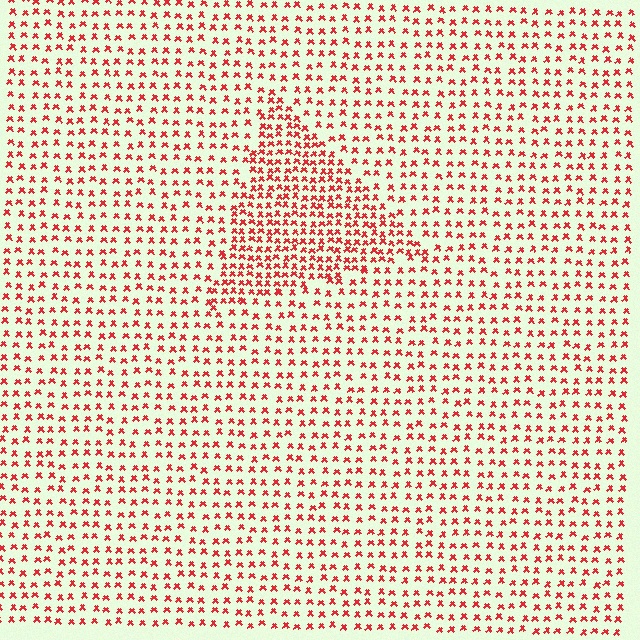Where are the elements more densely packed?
The elements are more densely packed inside the triangle boundary.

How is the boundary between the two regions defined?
The boundary is defined by a change in element density (approximately 1.9x ratio). All elements are the same color, size, and shape.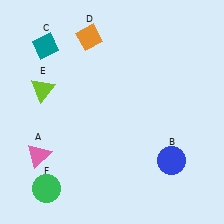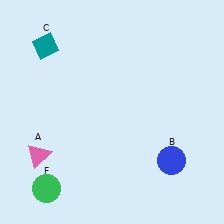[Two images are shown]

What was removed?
The lime triangle (E), the orange diamond (D) were removed in Image 2.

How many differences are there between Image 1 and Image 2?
There are 2 differences between the two images.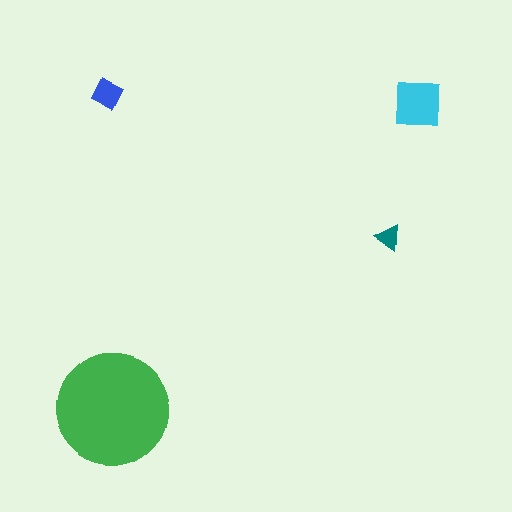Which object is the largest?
The green circle.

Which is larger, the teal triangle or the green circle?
The green circle.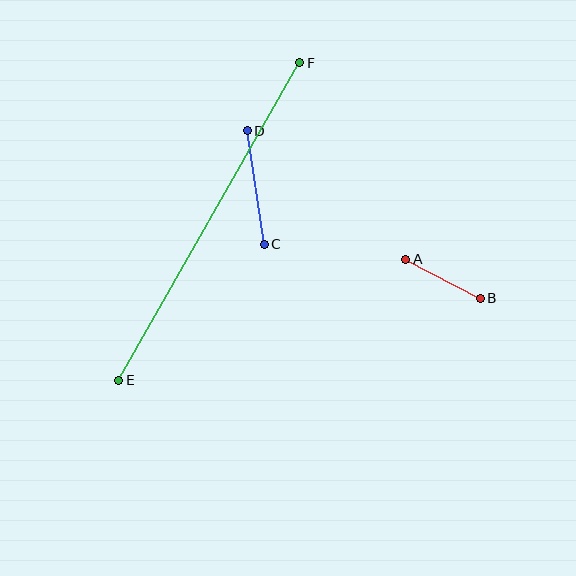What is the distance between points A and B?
The distance is approximately 84 pixels.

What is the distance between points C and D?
The distance is approximately 115 pixels.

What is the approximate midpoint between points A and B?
The midpoint is at approximately (443, 279) pixels.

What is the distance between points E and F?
The distance is approximately 365 pixels.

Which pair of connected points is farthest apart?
Points E and F are farthest apart.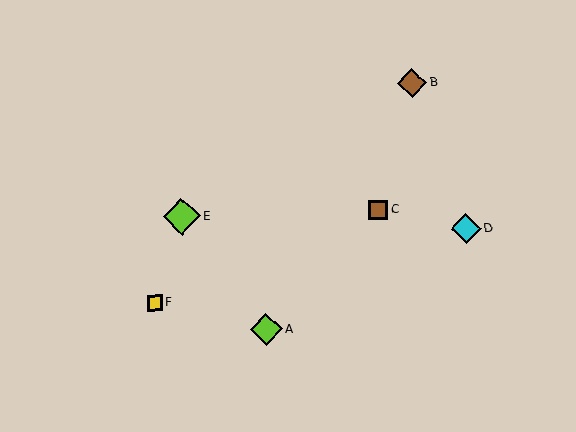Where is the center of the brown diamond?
The center of the brown diamond is at (412, 83).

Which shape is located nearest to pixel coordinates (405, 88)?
The brown diamond (labeled B) at (412, 83) is nearest to that location.